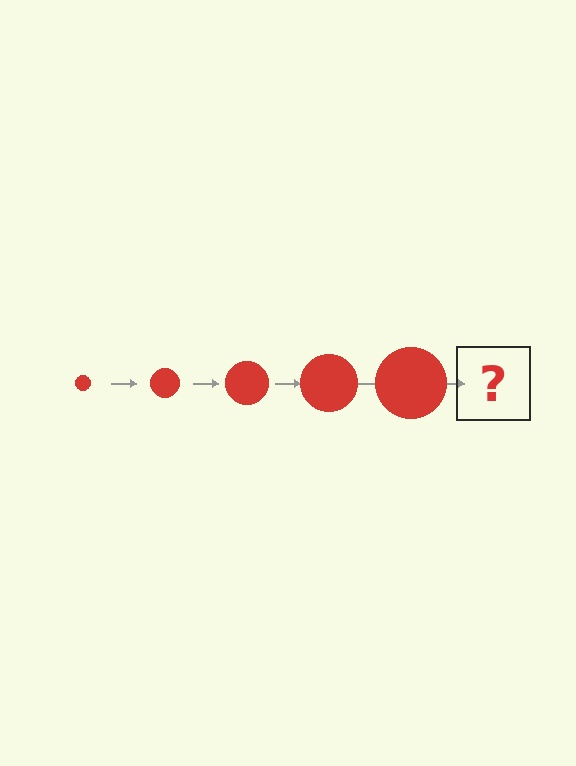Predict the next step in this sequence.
The next step is a red circle, larger than the previous one.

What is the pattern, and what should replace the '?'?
The pattern is that the circle gets progressively larger each step. The '?' should be a red circle, larger than the previous one.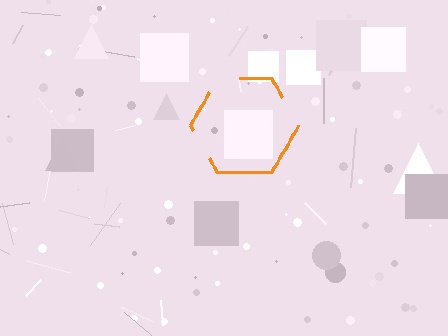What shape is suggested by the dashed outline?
The dashed outline suggests a hexagon.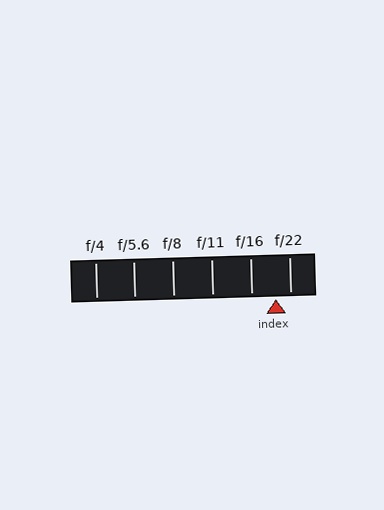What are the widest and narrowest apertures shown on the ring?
The widest aperture shown is f/4 and the narrowest is f/22.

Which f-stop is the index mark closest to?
The index mark is closest to f/22.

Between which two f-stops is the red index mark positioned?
The index mark is between f/16 and f/22.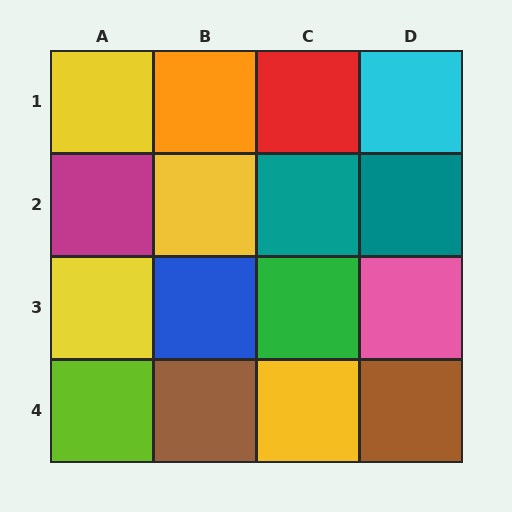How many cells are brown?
2 cells are brown.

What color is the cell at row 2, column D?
Teal.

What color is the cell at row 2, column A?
Magenta.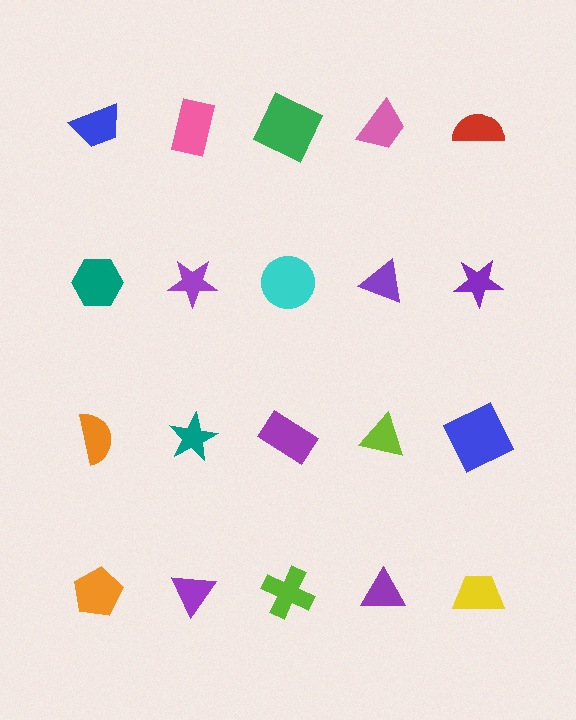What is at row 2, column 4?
A purple triangle.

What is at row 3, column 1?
An orange semicircle.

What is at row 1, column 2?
A pink rectangle.